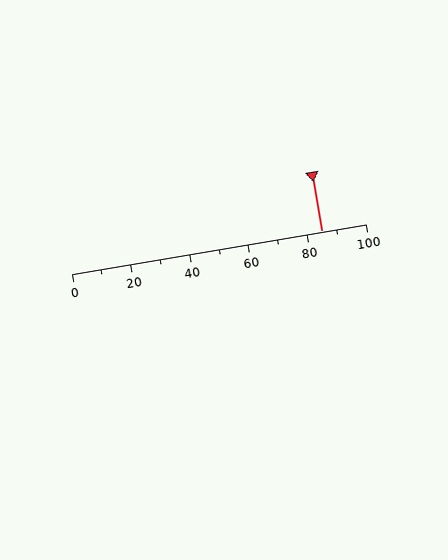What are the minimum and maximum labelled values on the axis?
The axis runs from 0 to 100.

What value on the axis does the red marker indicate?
The marker indicates approximately 85.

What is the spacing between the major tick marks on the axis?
The major ticks are spaced 20 apart.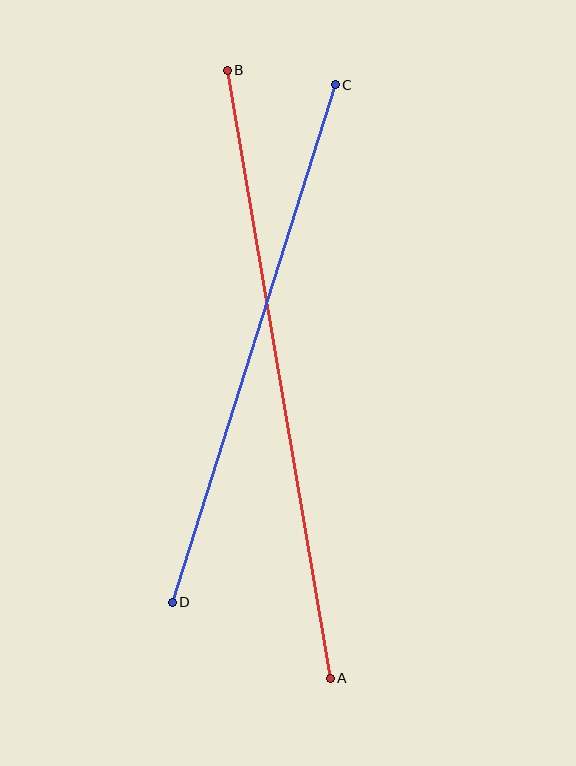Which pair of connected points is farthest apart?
Points A and B are farthest apart.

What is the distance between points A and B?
The distance is approximately 617 pixels.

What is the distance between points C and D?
The distance is approximately 543 pixels.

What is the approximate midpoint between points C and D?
The midpoint is at approximately (254, 344) pixels.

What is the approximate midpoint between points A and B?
The midpoint is at approximately (279, 374) pixels.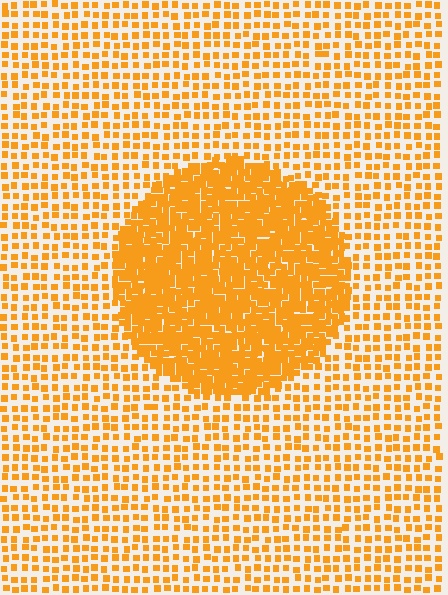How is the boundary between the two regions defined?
The boundary is defined by a change in element density (approximately 2.6x ratio). All elements are the same color, size, and shape.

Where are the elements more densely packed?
The elements are more densely packed inside the circle boundary.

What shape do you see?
I see a circle.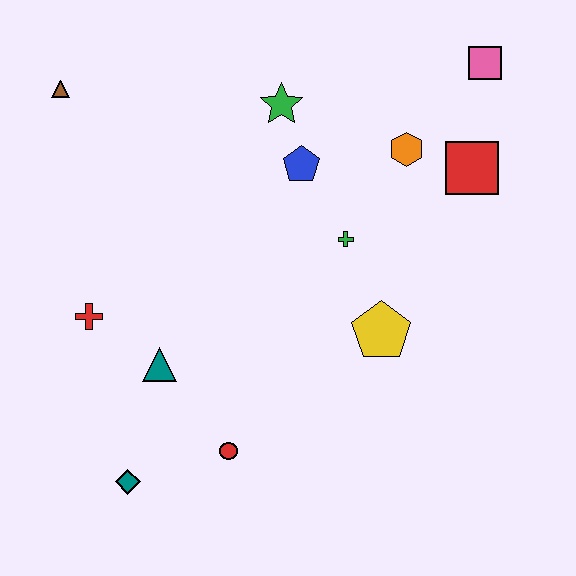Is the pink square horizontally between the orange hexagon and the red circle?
No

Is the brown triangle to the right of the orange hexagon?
No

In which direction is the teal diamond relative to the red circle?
The teal diamond is to the left of the red circle.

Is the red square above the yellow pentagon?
Yes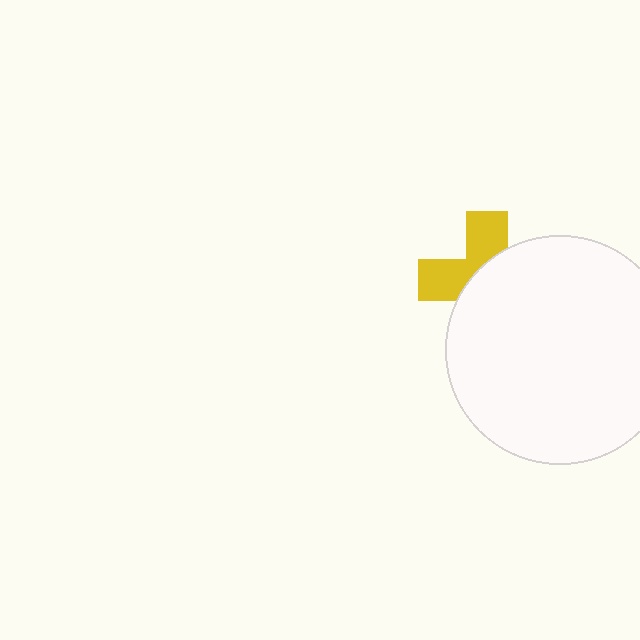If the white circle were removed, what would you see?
You would see the complete yellow cross.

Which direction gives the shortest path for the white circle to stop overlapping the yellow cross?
Moving toward the lower-right gives the shortest separation.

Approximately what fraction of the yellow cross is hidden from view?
Roughly 58% of the yellow cross is hidden behind the white circle.